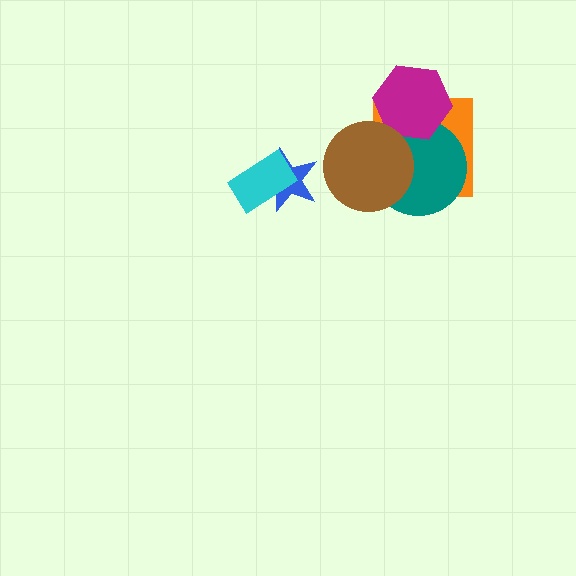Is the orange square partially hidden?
Yes, it is partially covered by another shape.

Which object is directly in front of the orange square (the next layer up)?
The teal circle is directly in front of the orange square.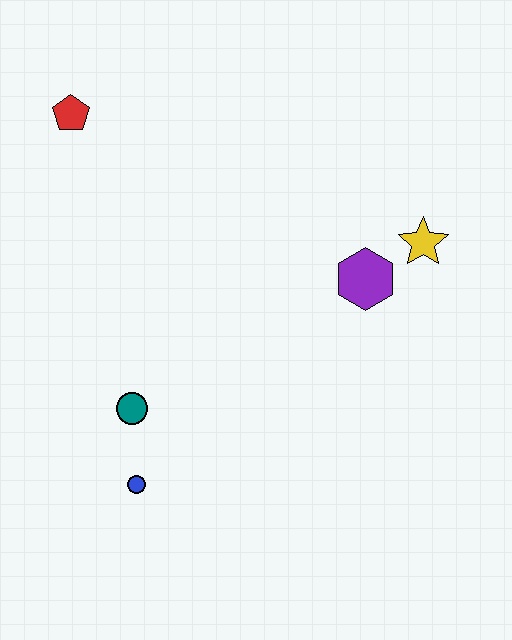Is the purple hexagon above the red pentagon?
No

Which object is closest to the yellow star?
The purple hexagon is closest to the yellow star.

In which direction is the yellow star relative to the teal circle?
The yellow star is to the right of the teal circle.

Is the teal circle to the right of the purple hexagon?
No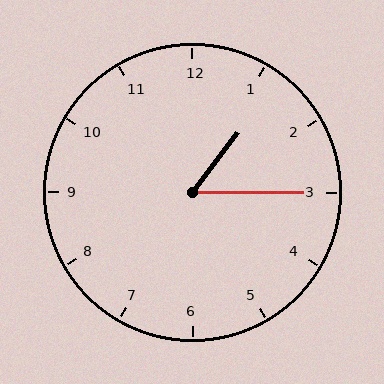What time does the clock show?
1:15.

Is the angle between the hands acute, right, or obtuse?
It is acute.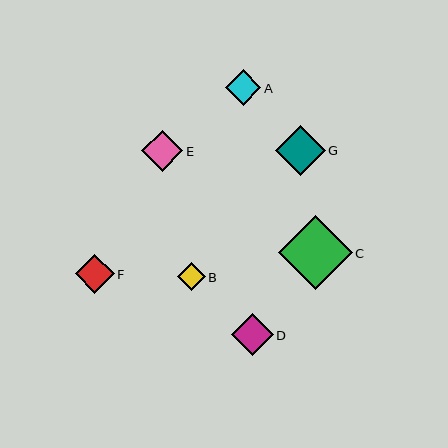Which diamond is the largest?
Diamond C is the largest with a size of approximately 74 pixels.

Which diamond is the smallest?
Diamond B is the smallest with a size of approximately 28 pixels.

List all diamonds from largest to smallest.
From largest to smallest: C, G, D, E, F, A, B.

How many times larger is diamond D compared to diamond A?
Diamond D is approximately 1.2 times the size of diamond A.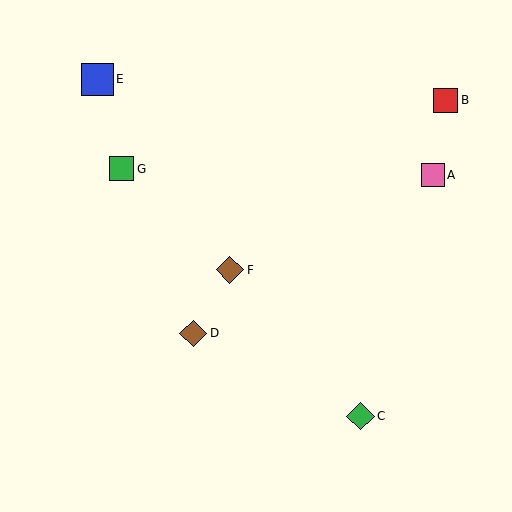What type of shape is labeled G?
Shape G is a green square.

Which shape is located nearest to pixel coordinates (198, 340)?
The brown diamond (labeled D) at (193, 333) is nearest to that location.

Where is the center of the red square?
The center of the red square is at (446, 100).